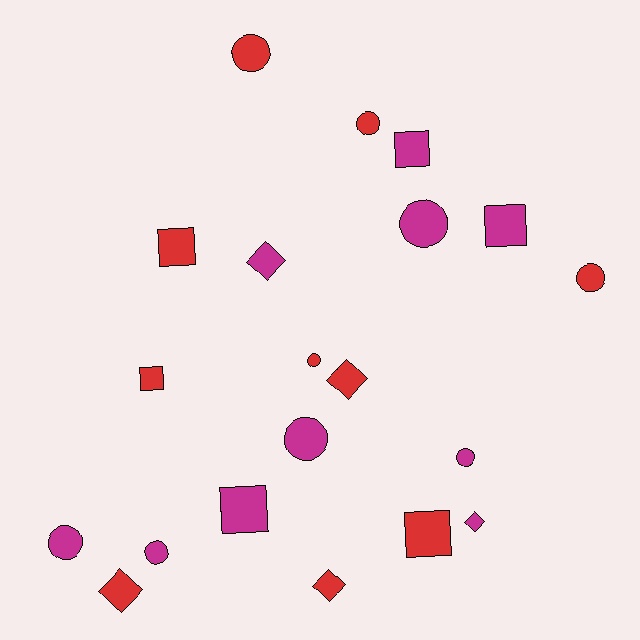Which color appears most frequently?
Red, with 10 objects.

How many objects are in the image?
There are 20 objects.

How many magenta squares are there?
There are 3 magenta squares.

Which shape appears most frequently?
Circle, with 9 objects.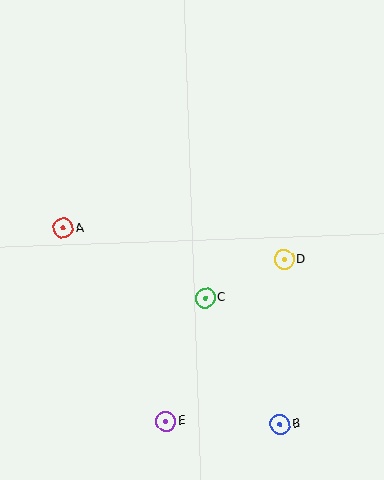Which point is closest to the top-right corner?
Point D is closest to the top-right corner.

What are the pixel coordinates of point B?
Point B is at (280, 424).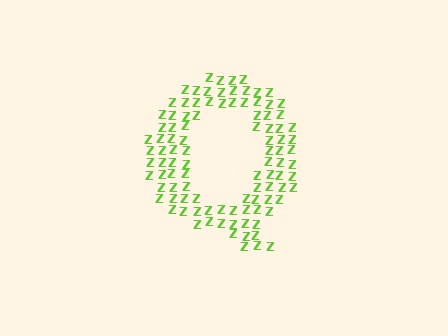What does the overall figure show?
The overall figure shows the letter Q.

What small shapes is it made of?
It is made of small letter Z's.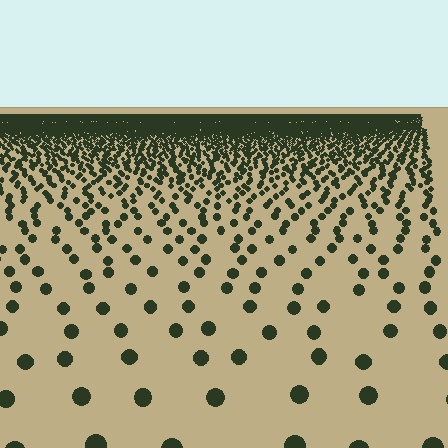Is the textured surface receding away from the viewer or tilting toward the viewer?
The surface is receding away from the viewer. Texture elements get smaller and denser toward the top.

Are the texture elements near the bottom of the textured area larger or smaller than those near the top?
Larger. Near the bottom, elements are closer to the viewer and appear at a bigger on-screen size.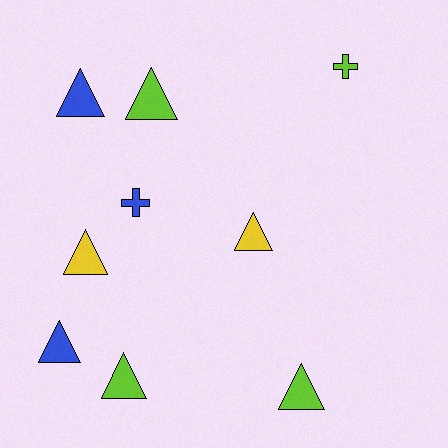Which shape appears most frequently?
Triangle, with 7 objects.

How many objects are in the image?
There are 9 objects.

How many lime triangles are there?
There are 3 lime triangles.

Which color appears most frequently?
Lime, with 4 objects.